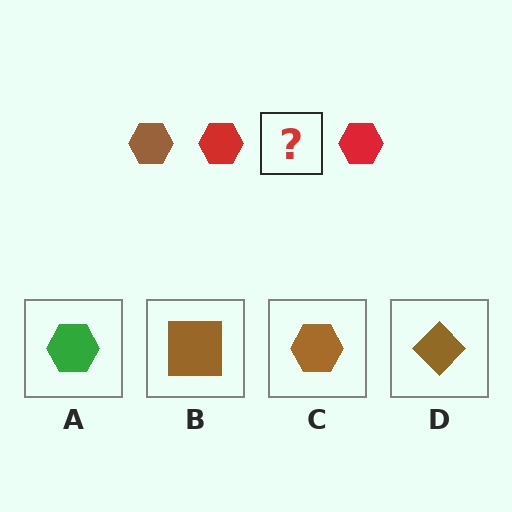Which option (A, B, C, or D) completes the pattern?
C.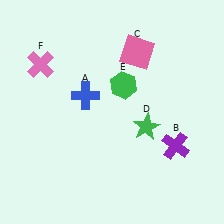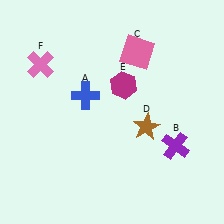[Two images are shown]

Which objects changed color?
D changed from green to brown. E changed from green to magenta.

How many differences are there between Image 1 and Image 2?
There are 2 differences between the two images.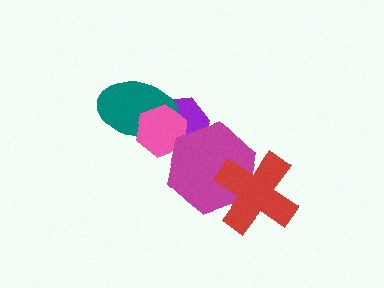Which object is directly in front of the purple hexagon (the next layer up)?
The teal ellipse is directly in front of the purple hexagon.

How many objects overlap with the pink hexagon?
3 objects overlap with the pink hexagon.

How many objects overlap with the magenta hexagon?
3 objects overlap with the magenta hexagon.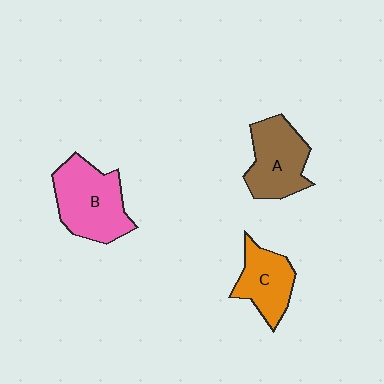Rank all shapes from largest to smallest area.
From largest to smallest: B (pink), A (brown), C (orange).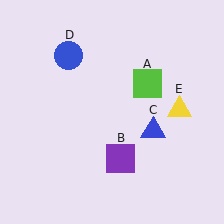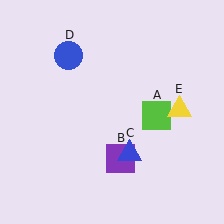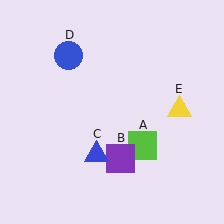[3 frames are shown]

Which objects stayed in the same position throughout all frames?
Purple square (object B) and blue circle (object D) and yellow triangle (object E) remained stationary.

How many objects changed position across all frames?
2 objects changed position: lime square (object A), blue triangle (object C).